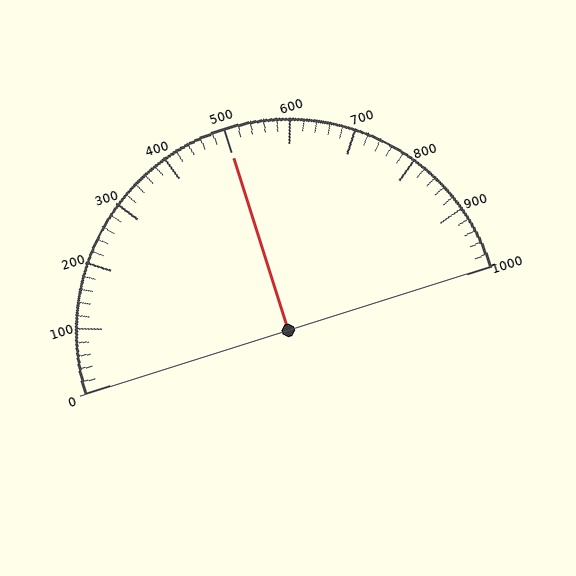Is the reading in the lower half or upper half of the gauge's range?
The reading is in the upper half of the range (0 to 1000).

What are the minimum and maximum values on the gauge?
The gauge ranges from 0 to 1000.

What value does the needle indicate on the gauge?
The needle indicates approximately 500.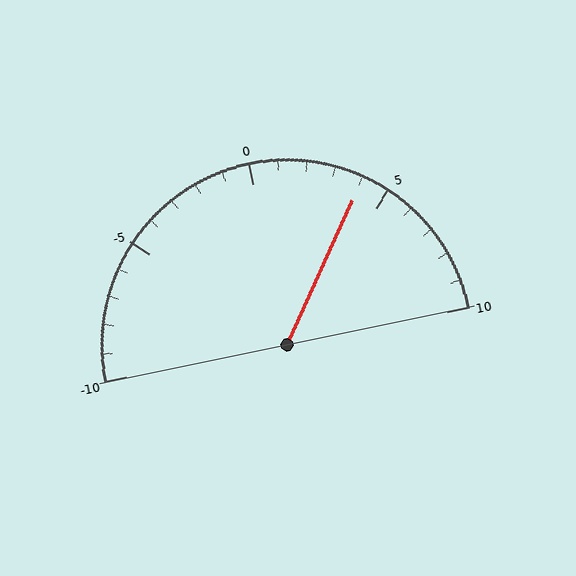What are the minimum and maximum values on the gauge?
The gauge ranges from -10 to 10.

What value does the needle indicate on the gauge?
The needle indicates approximately 4.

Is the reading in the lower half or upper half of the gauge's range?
The reading is in the upper half of the range (-10 to 10).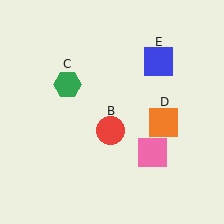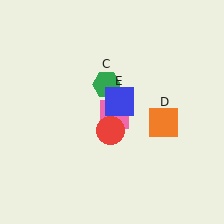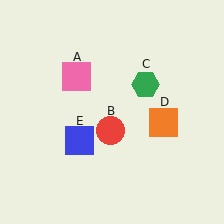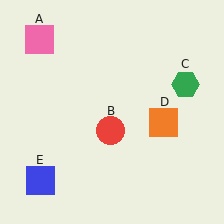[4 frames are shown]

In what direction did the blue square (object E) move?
The blue square (object E) moved down and to the left.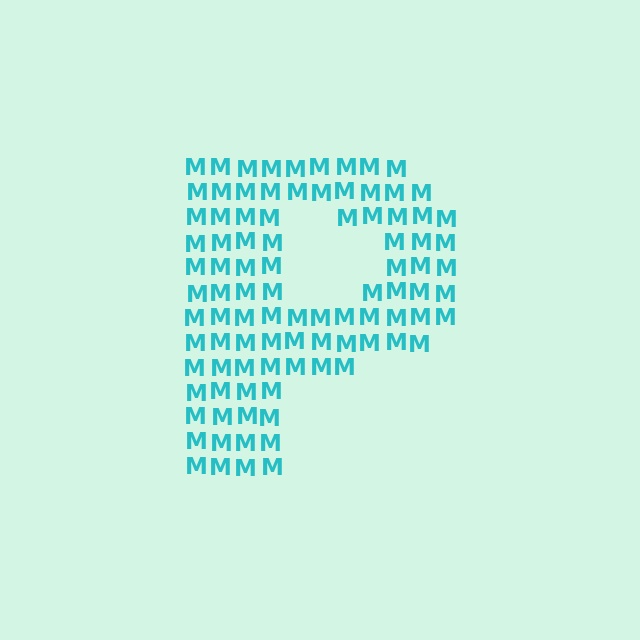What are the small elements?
The small elements are letter M's.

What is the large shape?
The large shape is the letter P.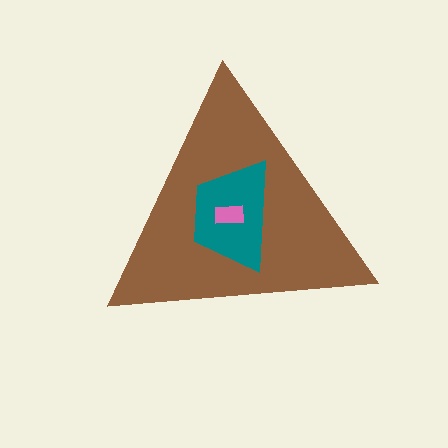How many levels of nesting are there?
3.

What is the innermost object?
The pink rectangle.